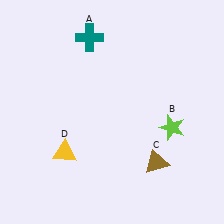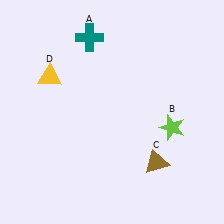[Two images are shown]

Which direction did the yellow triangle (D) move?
The yellow triangle (D) moved up.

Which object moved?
The yellow triangle (D) moved up.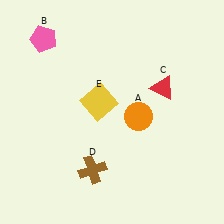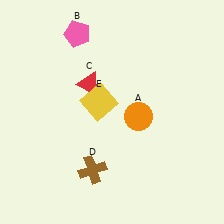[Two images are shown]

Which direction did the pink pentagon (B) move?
The pink pentagon (B) moved right.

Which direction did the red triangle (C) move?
The red triangle (C) moved left.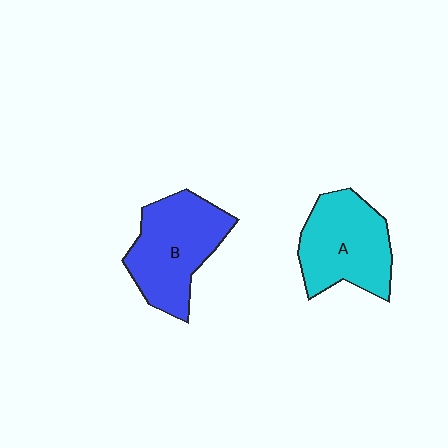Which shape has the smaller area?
Shape A (cyan).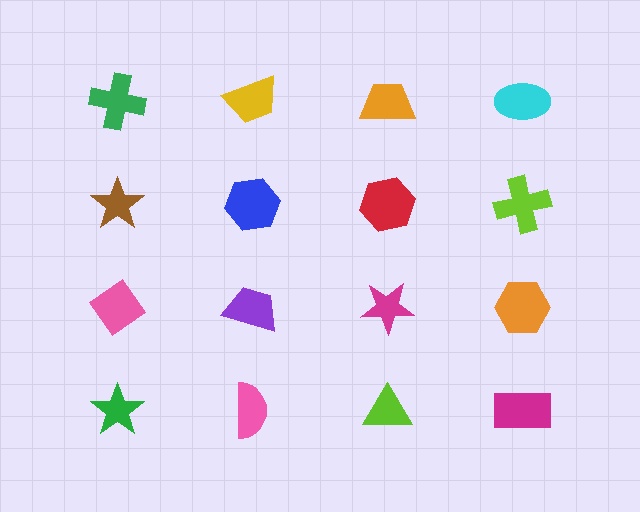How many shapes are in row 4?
4 shapes.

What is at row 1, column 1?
A green cross.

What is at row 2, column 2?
A blue hexagon.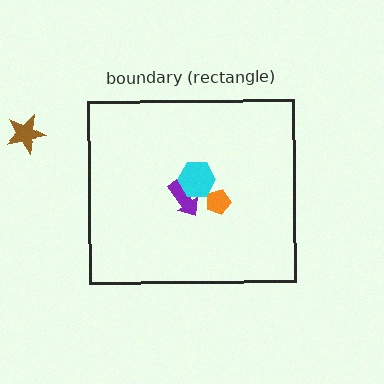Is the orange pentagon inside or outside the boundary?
Inside.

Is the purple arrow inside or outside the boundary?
Inside.